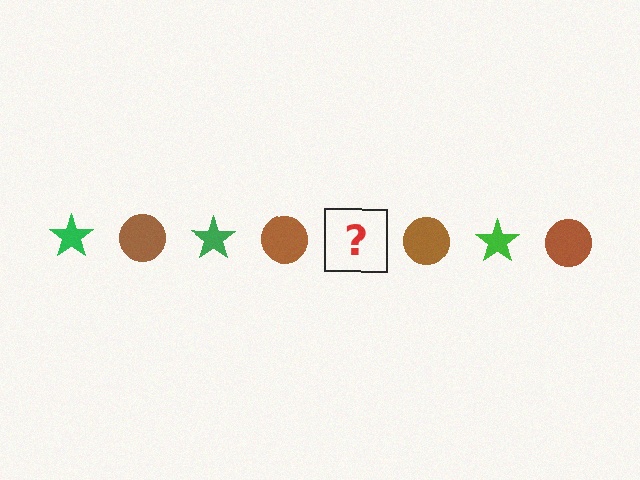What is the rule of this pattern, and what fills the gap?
The rule is that the pattern alternates between green star and brown circle. The gap should be filled with a green star.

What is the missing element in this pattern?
The missing element is a green star.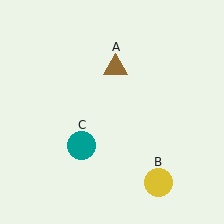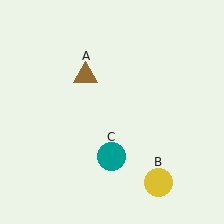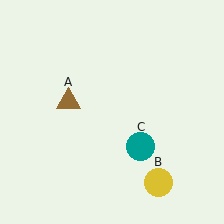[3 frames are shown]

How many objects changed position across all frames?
2 objects changed position: brown triangle (object A), teal circle (object C).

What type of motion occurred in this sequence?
The brown triangle (object A), teal circle (object C) rotated counterclockwise around the center of the scene.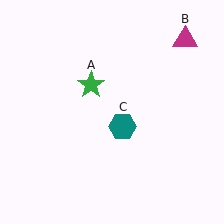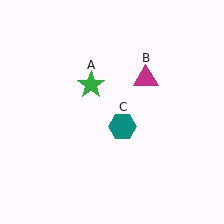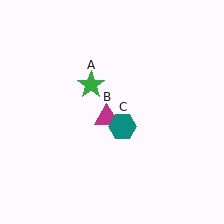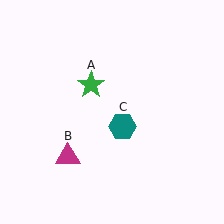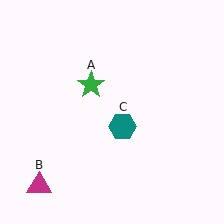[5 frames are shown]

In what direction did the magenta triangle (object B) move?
The magenta triangle (object B) moved down and to the left.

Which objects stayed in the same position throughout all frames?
Green star (object A) and teal hexagon (object C) remained stationary.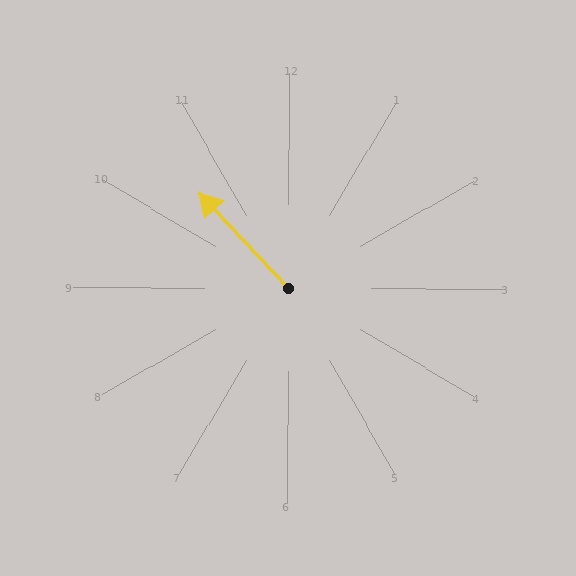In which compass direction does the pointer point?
Northwest.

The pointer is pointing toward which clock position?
Roughly 11 o'clock.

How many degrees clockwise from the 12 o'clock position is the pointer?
Approximately 317 degrees.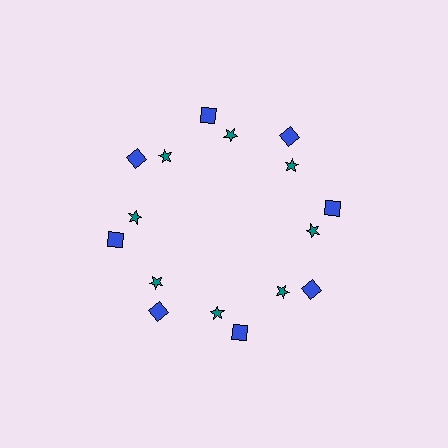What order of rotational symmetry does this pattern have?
This pattern has 8-fold rotational symmetry.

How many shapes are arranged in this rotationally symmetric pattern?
There are 16 shapes, arranged in 8 groups of 2.